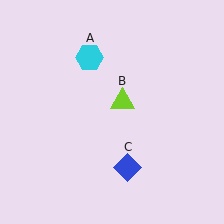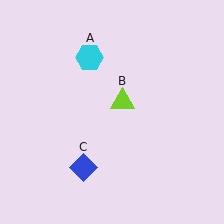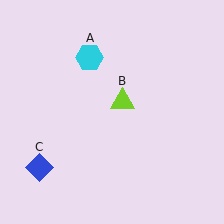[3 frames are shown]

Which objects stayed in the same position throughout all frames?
Cyan hexagon (object A) and lime triangle (object B) remained stationary.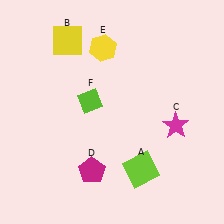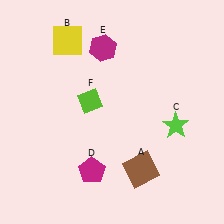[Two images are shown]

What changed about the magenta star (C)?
In Image 1, C is magenta. In Image 2, it changed to lime.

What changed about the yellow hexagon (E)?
In Image 1, E is yellow. In Image 2, it changed to magenta.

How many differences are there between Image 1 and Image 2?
There are 3 differences between the two images.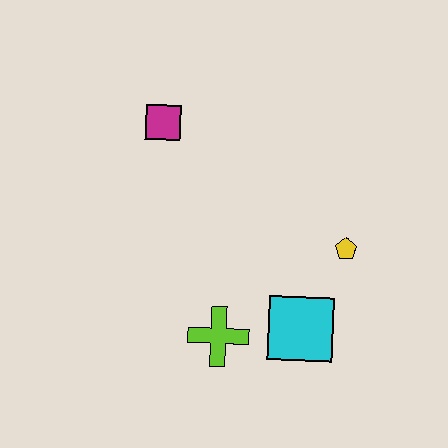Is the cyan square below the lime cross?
No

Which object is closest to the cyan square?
The lime cross is closest to the cyan square.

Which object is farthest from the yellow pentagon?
The magenta square is farthest from the yellow pentagon.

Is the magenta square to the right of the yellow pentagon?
No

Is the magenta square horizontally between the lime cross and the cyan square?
No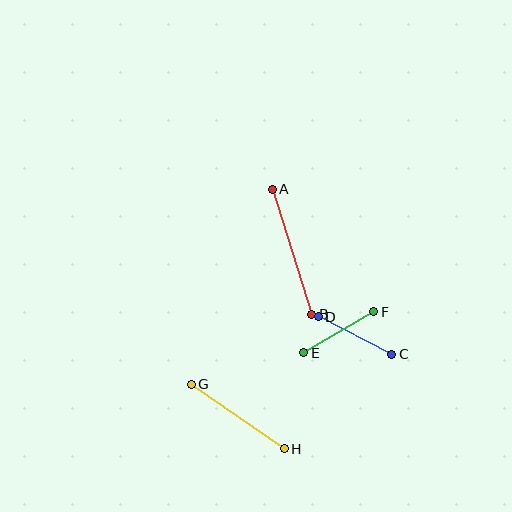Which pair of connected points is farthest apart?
Points A and B are farthest apart.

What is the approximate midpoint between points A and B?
The midpoint is at approximately (292, 252) pixels.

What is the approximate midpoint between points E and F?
The midpoint is at approximately (339, 332) pixels.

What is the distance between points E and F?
The distance is approximately 81 pixels.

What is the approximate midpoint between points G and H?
The midpoint is at approximately (238, 417) pixels.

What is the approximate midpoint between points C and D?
The midpoint is at approximately (355, 335) pixels.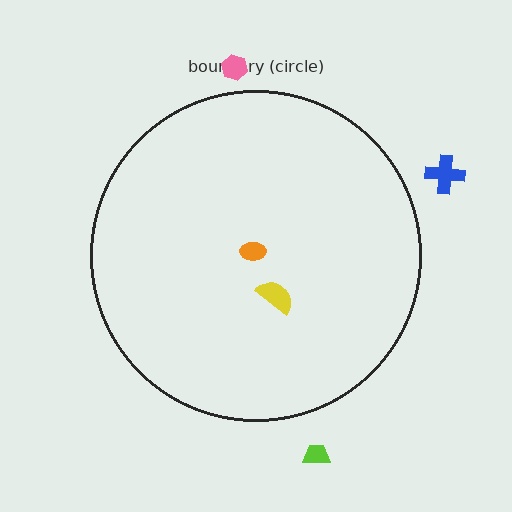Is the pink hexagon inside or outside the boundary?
Outside.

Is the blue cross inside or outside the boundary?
Outside.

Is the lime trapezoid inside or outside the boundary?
Outside.